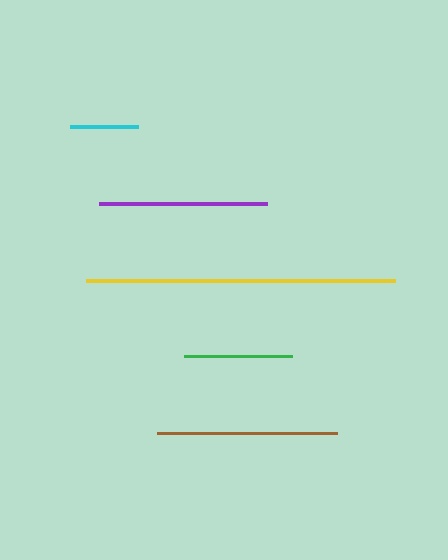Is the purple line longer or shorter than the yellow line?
The yellow line is longer than the purple line.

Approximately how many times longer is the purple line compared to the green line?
The purple line is approximately 1.6 times the length of the green line.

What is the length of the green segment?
The green segment is approximately 108 pixels long.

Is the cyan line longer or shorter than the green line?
The green line is longer than the cyan line.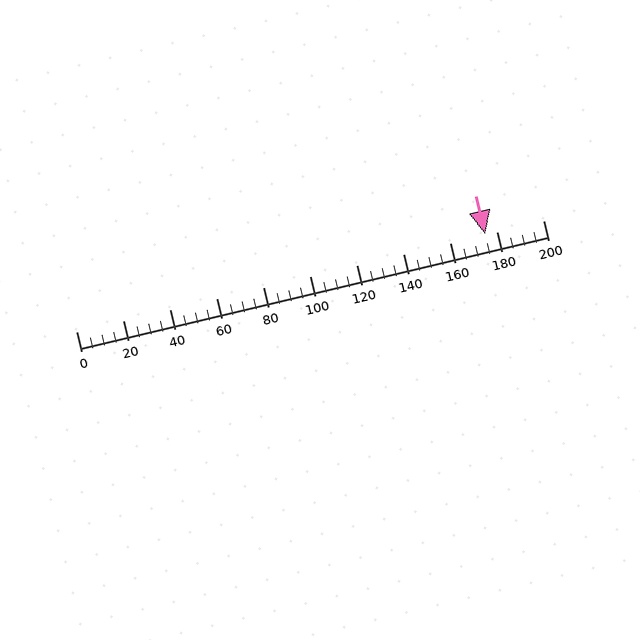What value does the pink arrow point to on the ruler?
The pink arrow points to approximately 175.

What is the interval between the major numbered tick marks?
The major tick marks are spaced 20 units apart.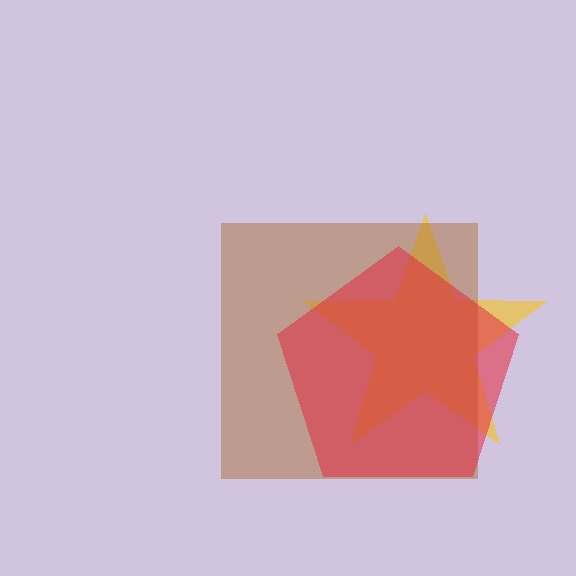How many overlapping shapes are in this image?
There are 3 overlapping shapes in the image.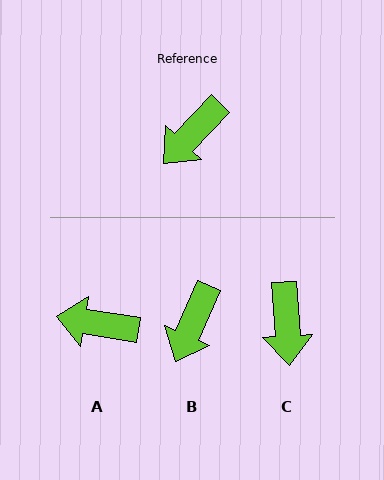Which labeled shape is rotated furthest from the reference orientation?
A, about 55 degrees away.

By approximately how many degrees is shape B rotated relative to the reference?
Approximately 20 degrees counter-clockwise.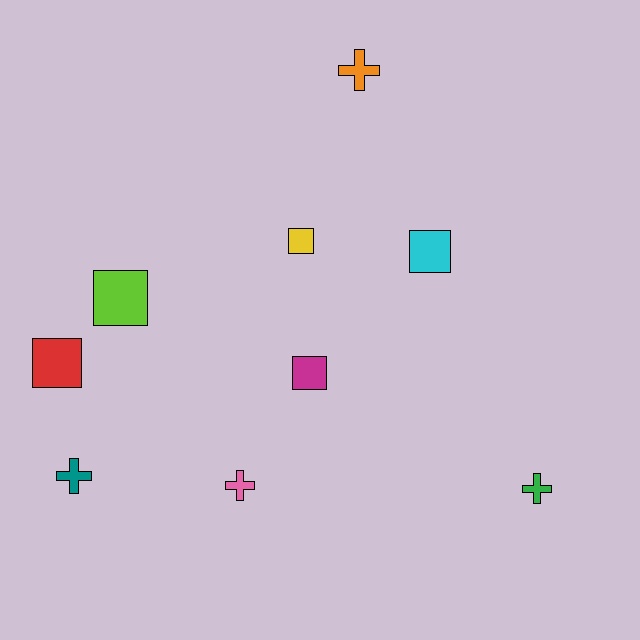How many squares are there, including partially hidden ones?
There are 5 squares.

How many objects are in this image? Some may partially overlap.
There are 9 objects.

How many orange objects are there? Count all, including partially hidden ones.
There is 1 orange object.